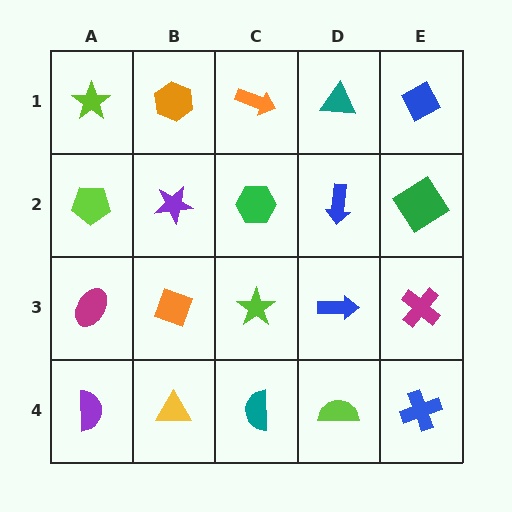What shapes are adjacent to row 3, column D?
A blue arrow (row 2, column D), a lime semicircle (row 4, column D), a lime star (row 3, column C), a magenta cross (row 3, column E).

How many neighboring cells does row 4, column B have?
3.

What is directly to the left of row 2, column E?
A blue arrow.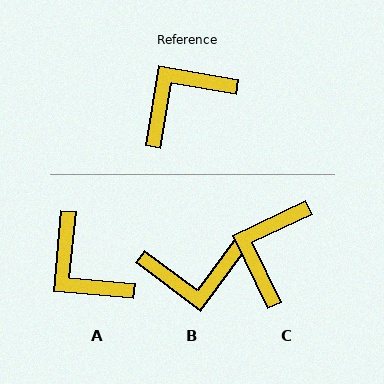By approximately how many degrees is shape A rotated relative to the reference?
Approximately 94 degrees counter-clockwise.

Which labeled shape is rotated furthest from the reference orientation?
B, about 153 degrees away.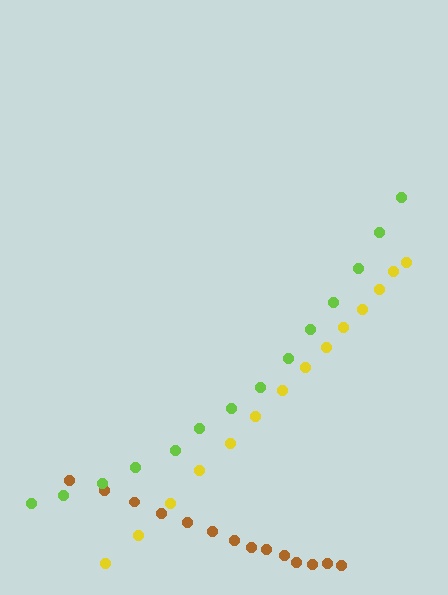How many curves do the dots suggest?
There are 3 distinct paths.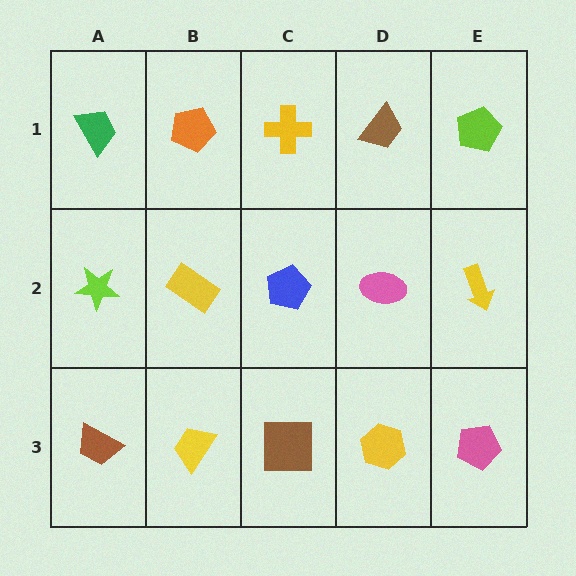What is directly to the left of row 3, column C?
A yellow trapezoid.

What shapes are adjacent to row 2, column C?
A yellow cross (row 1, column C), a brown square (row 3, column C), a yellow rectangle (row 2, column B), a pink ellipse (row 2, column D).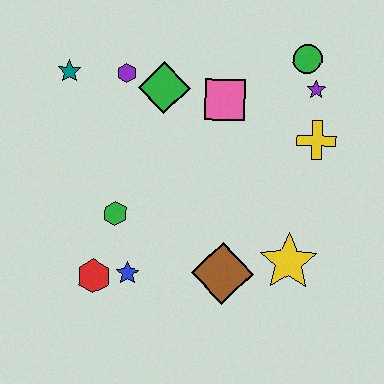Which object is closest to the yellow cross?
The purple star is closest to the yellow cross.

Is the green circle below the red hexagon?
No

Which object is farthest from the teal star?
The yellow star is farthest from the teal star.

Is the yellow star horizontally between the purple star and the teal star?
Yes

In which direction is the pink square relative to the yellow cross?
The pink square is to the left of the yellow cross.